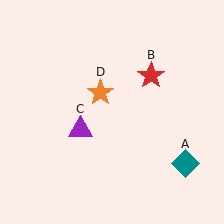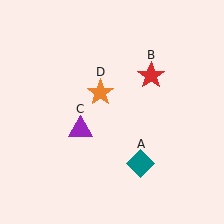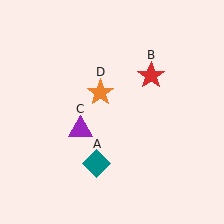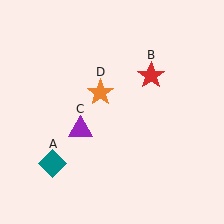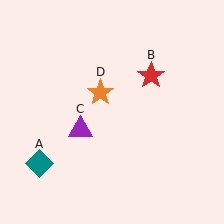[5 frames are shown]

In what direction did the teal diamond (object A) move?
The teal diamond (object A) moved left.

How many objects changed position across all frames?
1 object changed position: teal diamond (object A).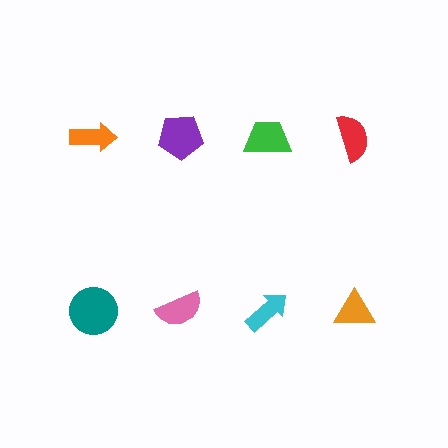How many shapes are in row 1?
4 shapes.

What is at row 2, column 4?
An orange triangle.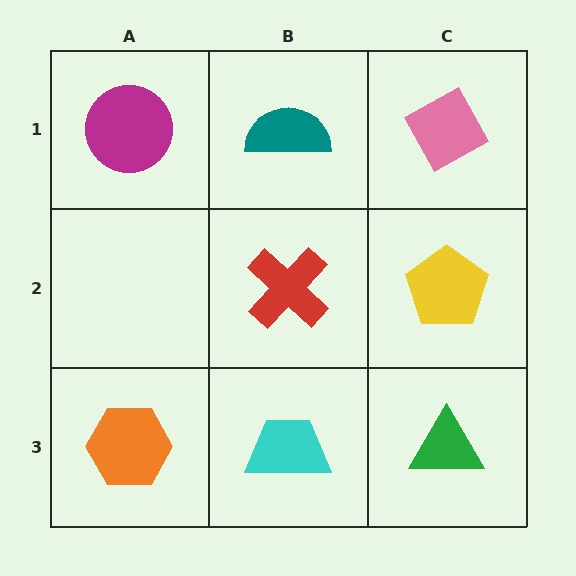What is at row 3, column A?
An orange hexagon.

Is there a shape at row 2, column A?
No, that cell is empty.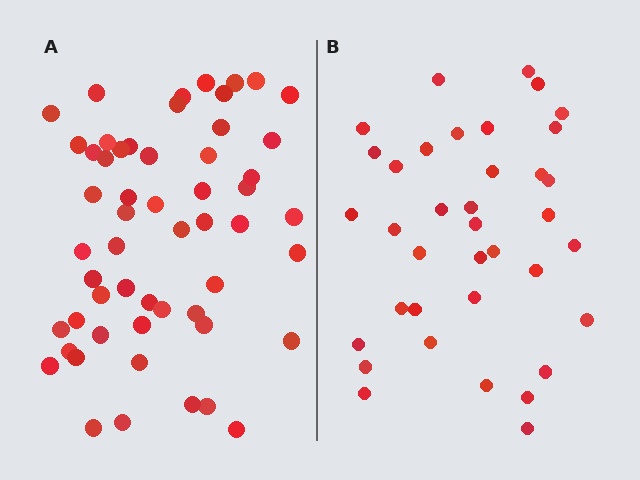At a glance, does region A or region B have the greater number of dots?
Region A (the left region) has more dots.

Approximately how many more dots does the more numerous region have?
Region A has approximately 20 more dots than region B.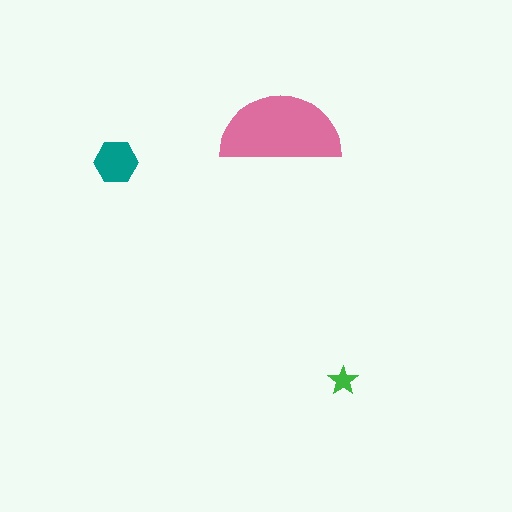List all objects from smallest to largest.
The green star, the teal hexagon, the pink semicircle.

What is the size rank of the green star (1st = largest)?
3rd.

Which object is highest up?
The pink semicircle is topmost.